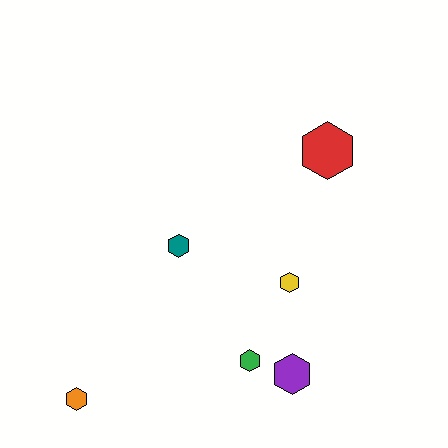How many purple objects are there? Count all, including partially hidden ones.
There is 1 purple object.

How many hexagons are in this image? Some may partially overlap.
There are 6 hexagons.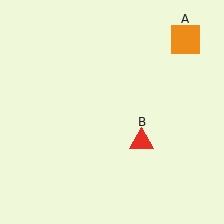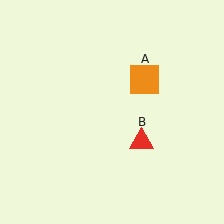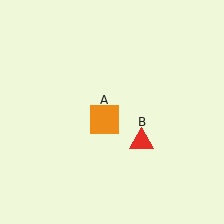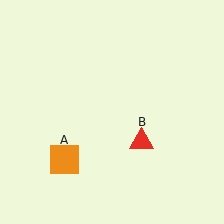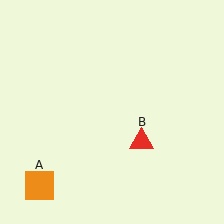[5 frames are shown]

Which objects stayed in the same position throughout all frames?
Red triangle (object B) remained stationary.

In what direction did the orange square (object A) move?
The orange square (object A) moved down and to the left.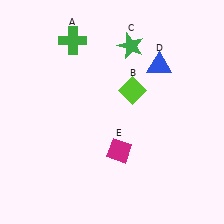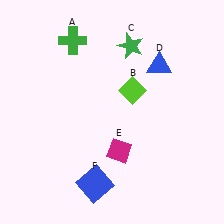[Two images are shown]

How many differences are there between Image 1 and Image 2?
There is 1 difference between the two images.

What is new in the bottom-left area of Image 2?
A blue square (F) was added in the bottom-left area of Image 2.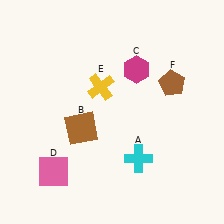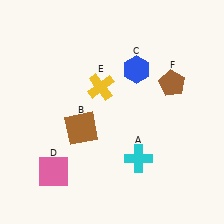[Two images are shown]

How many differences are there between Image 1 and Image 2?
There is 1 difference between the two images.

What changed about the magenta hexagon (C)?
In Image 1, C is magenta. In Image 2, it changed to blue.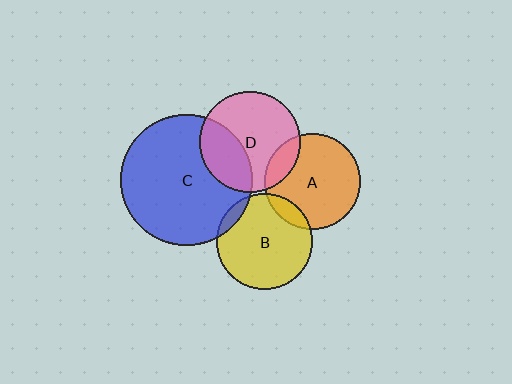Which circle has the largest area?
Circle C (blue).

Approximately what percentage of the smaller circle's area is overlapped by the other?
Approximately 30%.